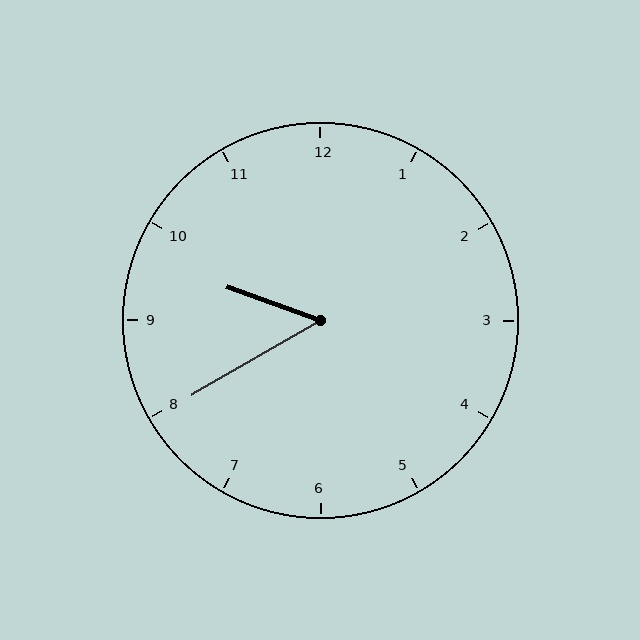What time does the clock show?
9:40.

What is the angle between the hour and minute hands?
Approximately 50 degrees.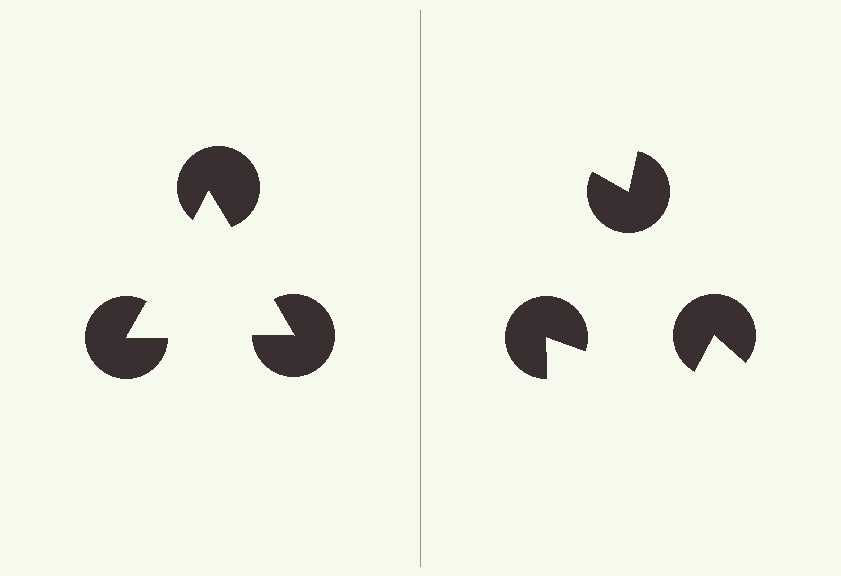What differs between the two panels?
The pac-man discs are positioned identically on both sides; only the wedge orientations differ. On the left they align to a triangle; on the right they are misaligned.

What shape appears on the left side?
An illusory triangle.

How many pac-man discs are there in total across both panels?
6 — 3 on each side.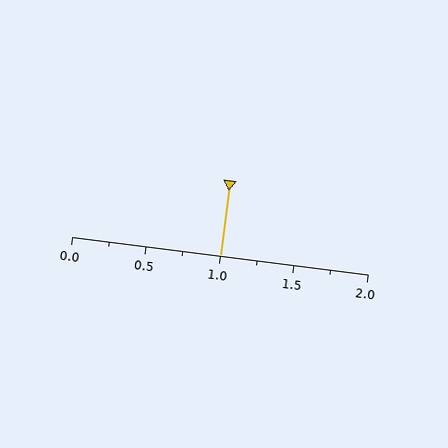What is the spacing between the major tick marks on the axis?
The major ticks are spaced 0.5 apart.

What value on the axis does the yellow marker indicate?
The marker indicates approximately 1.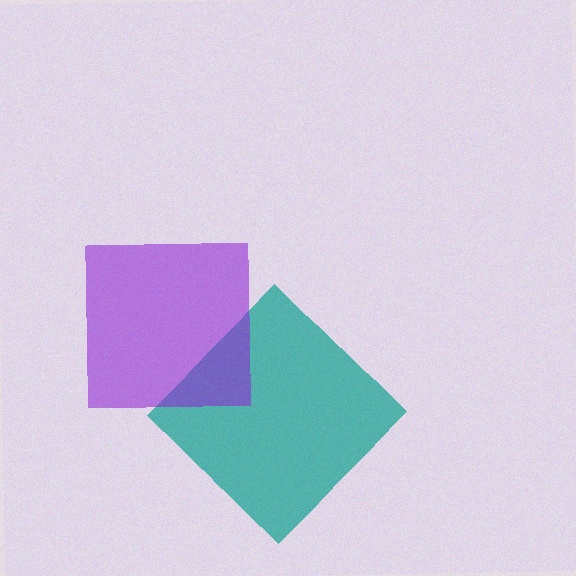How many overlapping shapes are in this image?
There are 2 overlapping shapes in the image.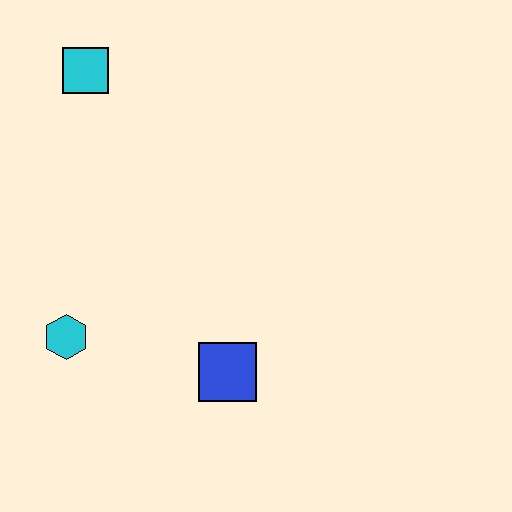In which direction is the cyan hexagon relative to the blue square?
The cyan hexagon is to the left of the blue square.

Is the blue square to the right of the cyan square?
Yes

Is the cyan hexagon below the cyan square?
Yes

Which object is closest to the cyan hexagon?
The blue square is closest to the cyan hexagon.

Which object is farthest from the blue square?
The cyan square is farthest from the blue square.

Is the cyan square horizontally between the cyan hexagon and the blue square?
Yes